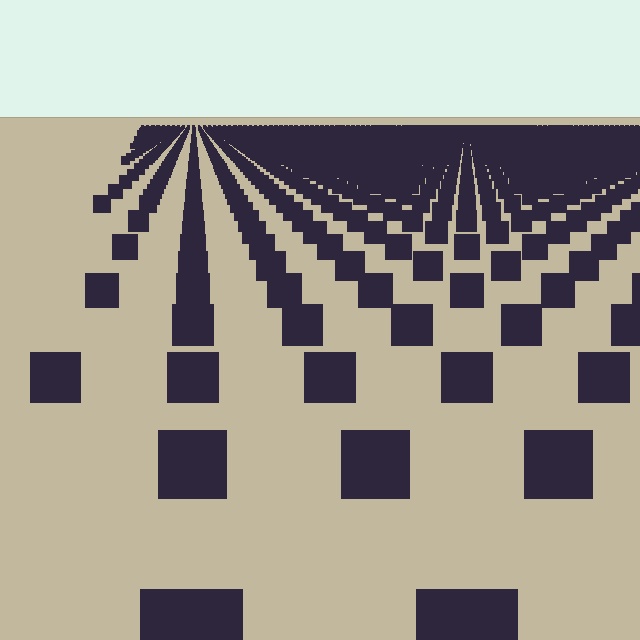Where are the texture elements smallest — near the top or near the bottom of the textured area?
Near the top.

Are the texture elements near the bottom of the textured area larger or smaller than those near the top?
Larger. Near the bottom, elements are closer to the viewer and appear at a bigger on-screen size.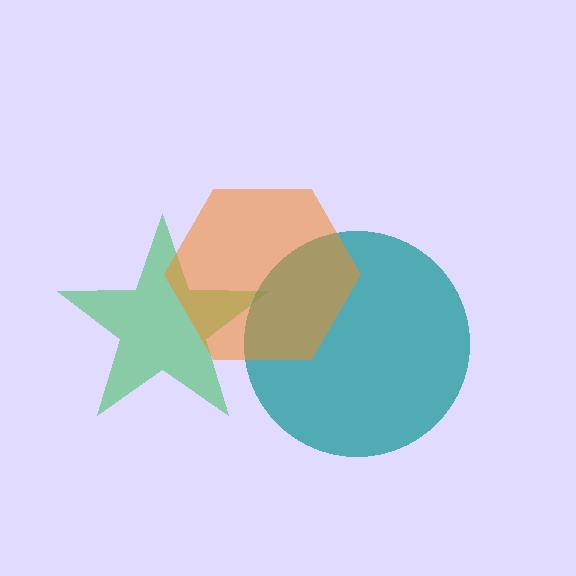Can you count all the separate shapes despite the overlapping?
Yes, there are 3 separate shapes.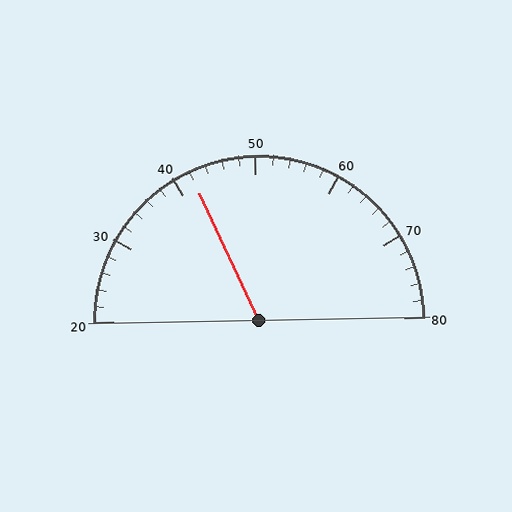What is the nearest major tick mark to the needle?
The nearest major tick mark is 40.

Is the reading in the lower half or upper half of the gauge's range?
The reading is in the lower half of the range (20 to 80).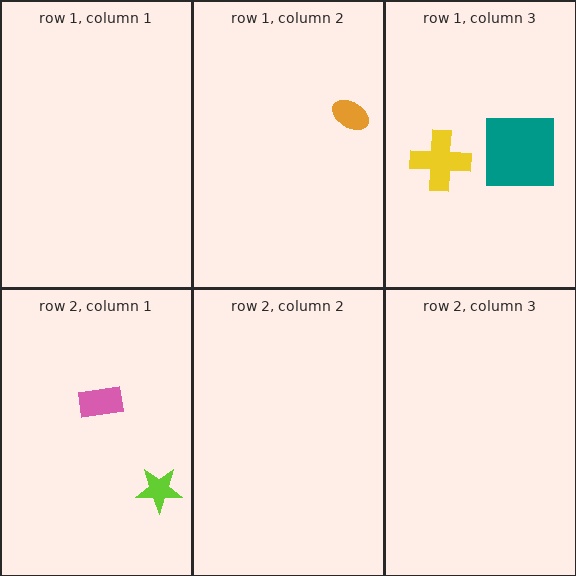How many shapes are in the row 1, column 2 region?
1.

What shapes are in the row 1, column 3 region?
The teal square, the yellow cross.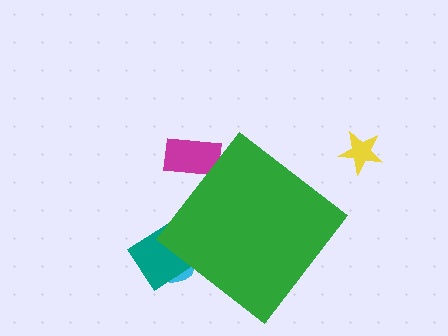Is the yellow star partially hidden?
No, the yellow star is fully visible.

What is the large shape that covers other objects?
A green diamond.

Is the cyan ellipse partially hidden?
Yes, the cyan ellipse is partially hidden behind the green diamond.